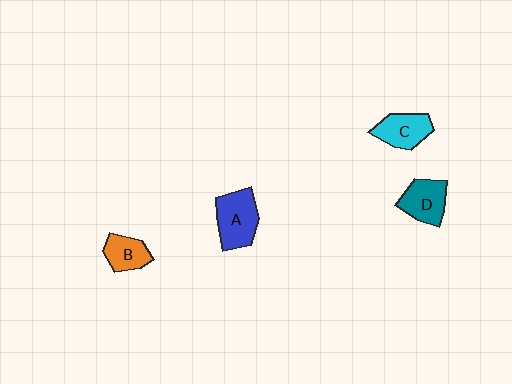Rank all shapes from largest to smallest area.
From largest to smallest: A (blue), D (teal), C (cyan), B (orange).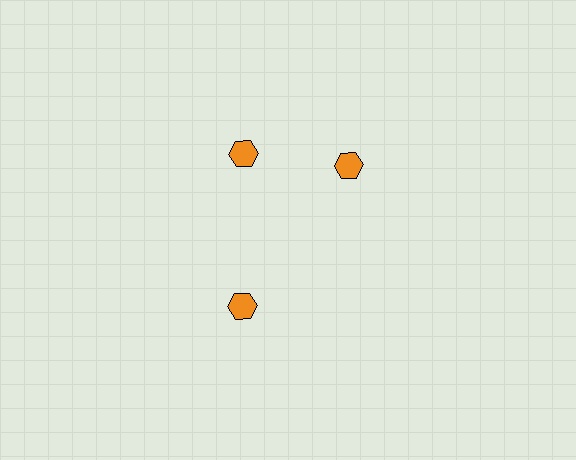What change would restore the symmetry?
The symmetry would be restored by rotating it back into even spacing with its neighbors so that all 3 hexagons sit at equal angles and equal distance from the center.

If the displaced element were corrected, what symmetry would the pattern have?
It would have 3-fold rotational symmetry — the pattern would map onto itself every 120 degrees.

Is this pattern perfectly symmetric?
No. The 3 orange hexagons are arranged in a ring, but one element near the 3 o'clock position is rotated out of alignment along the ring, breaking the 3-fold rotational symmetry.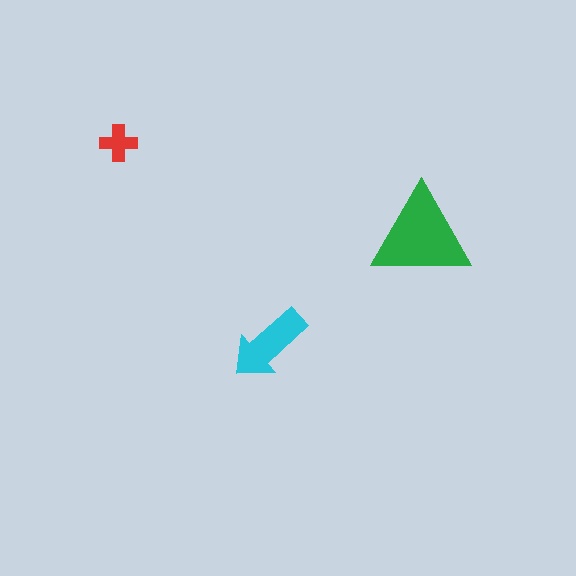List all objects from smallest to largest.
The red cross, the cyan arrow, the green triangle.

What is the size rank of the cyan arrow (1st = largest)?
2nd.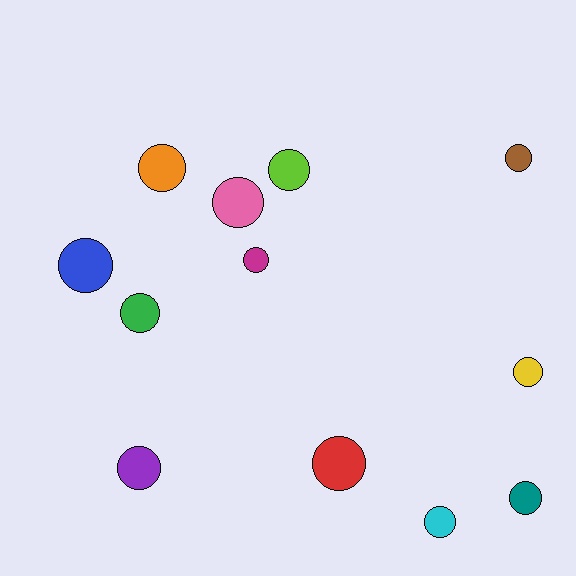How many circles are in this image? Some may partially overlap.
There are 12 circles.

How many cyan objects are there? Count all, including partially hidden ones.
There is 1 cyan object.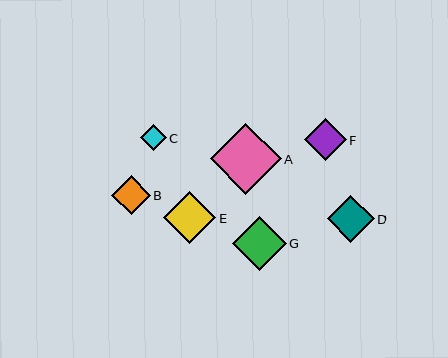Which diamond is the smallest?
Diamond C is the smallest with a size of approximately 26 pixels.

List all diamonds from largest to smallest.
From largest to smallest: A, G, E, D, F, B, C.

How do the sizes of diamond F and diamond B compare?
Diamond F and diamond B are approximately the same size.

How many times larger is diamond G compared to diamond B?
Diamond G is approximately 1.4 times the size of diamond B.